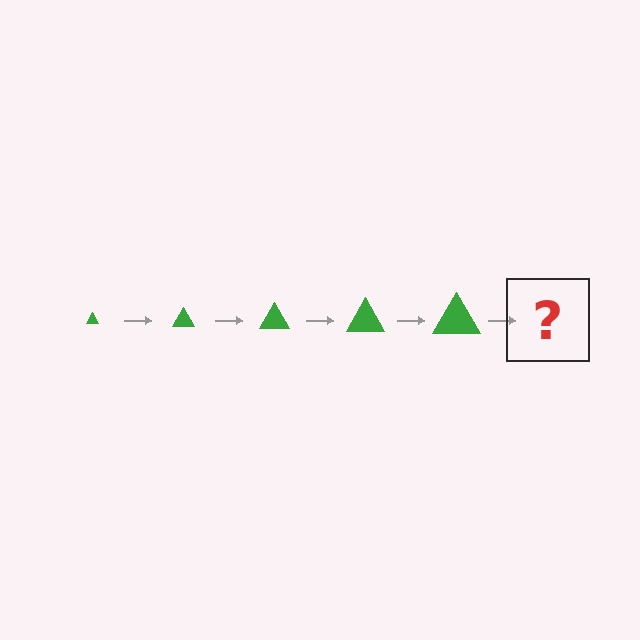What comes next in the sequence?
The next element should be a green triangle, larger than the previous one.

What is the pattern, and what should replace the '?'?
The pattern is that the triangle gets progressively larger each step. The '?' should be a green triangle, larger than the previous one.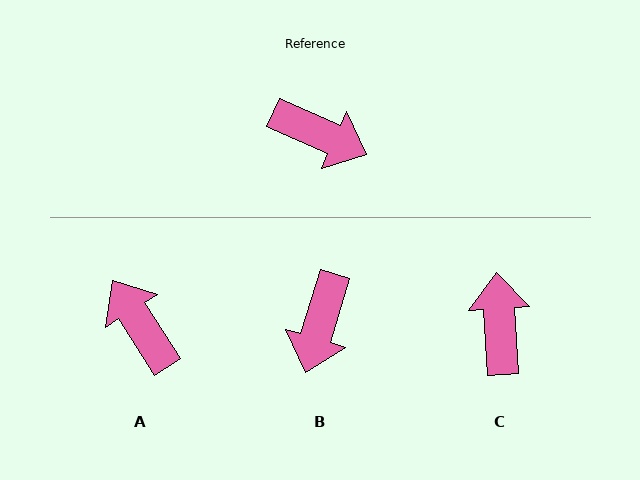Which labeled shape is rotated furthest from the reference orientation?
A, about 146 degrees away.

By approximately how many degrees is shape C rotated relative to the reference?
Approximately 118 degrees counter-clockwise.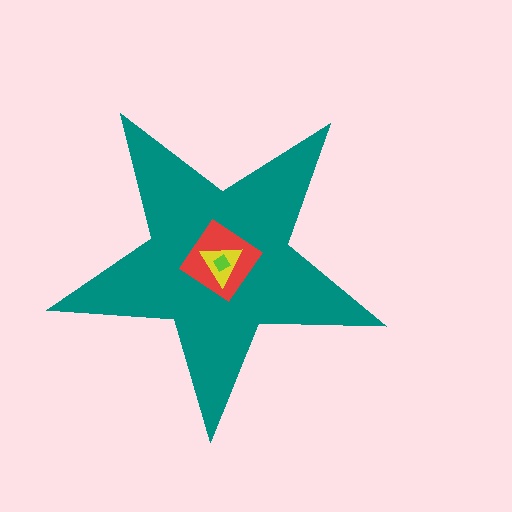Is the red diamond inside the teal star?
Yes.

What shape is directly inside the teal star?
The red diamond.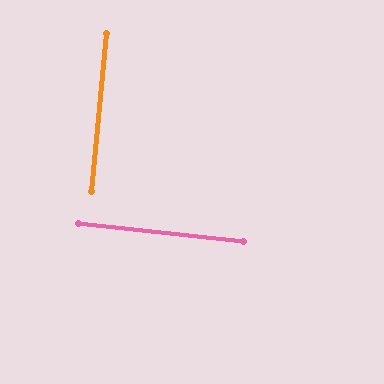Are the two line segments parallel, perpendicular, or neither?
Perpendicular — they meet at approximately 89°.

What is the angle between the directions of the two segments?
Approximately 89 degrees.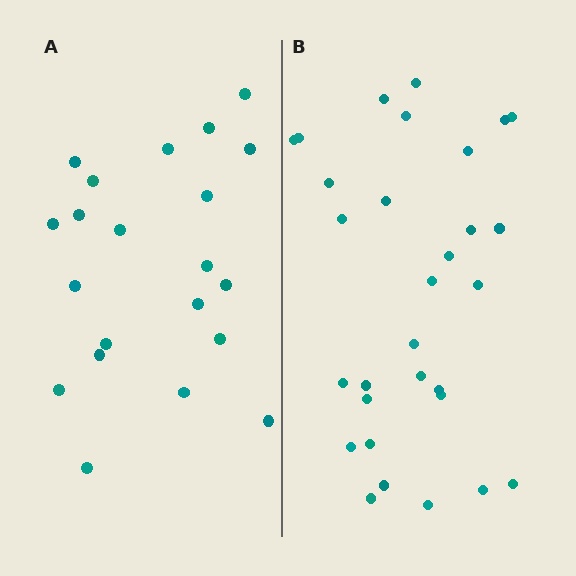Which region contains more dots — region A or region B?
Region B (the right region) has more dots.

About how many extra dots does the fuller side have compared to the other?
Region B has roughly 8 or so more dots than region A.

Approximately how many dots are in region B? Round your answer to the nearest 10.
About 30 dots.